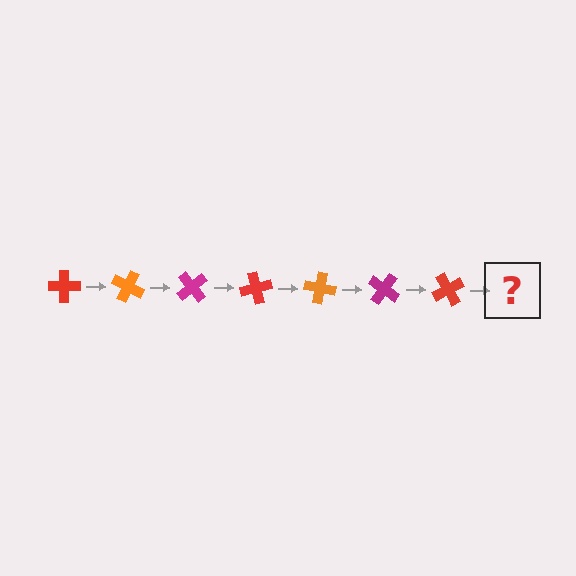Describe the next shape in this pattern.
It should be an orange cross, rotated 175 degrees from the start.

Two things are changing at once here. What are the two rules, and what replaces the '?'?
The two rules are that it rotates 25 degrees each step and the color cycles through red, orange, and magenta. The '?' should be an orange cross, rotated 175 degrees from the start.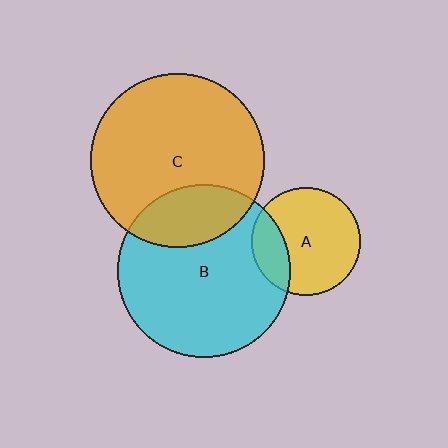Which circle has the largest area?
Circle C (orange).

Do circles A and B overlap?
Yes.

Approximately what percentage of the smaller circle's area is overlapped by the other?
Approximately 25%.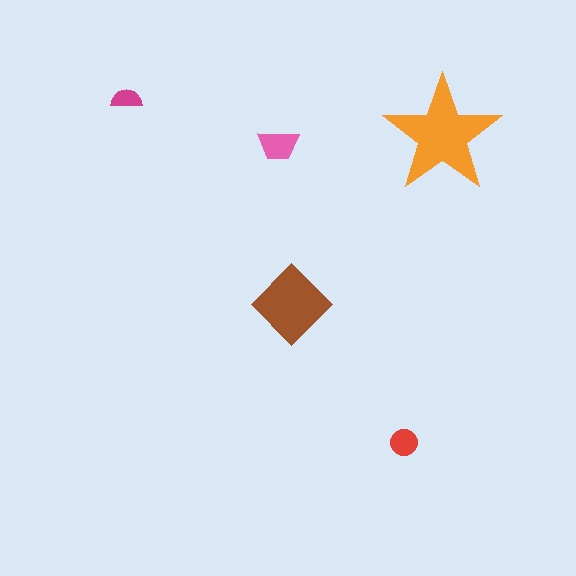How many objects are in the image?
There are 5 objects in the image.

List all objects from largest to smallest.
The orange star, the brown diamond, the pink trapezoid, the red circle, the magenta semicircle.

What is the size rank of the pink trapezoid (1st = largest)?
3rd.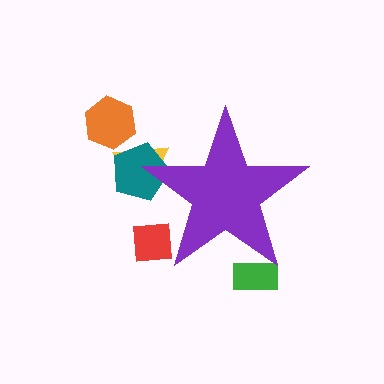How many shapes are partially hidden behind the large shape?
4 shapes are partially hidden.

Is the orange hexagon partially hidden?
No, the orange hexagon is fully visible.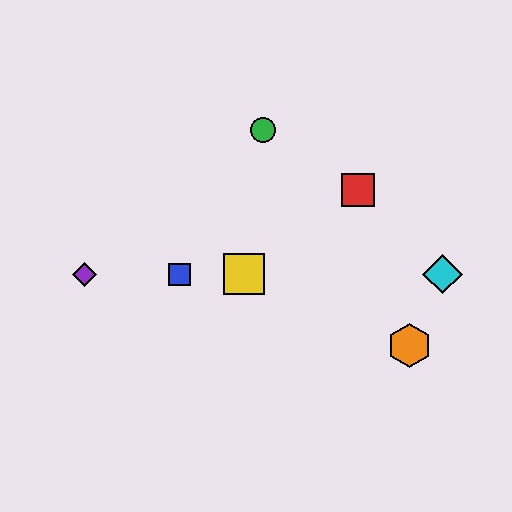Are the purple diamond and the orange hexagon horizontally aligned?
No, the purple diamond is at y≈274 and the orange hexagon is at y≈346.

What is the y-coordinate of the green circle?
The green circle is at y≈130.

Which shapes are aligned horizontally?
The blue square, the yellow square, the purple diamond, the cyan diamond are aligned horizontally.